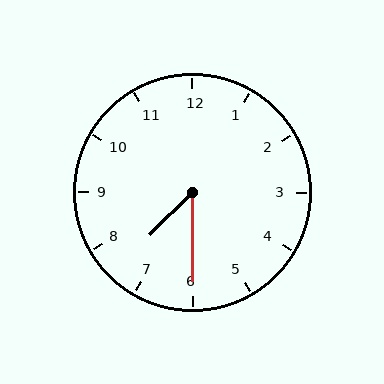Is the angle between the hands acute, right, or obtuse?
It is acute.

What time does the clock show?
7:30.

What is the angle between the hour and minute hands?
Approximately 45 degrees.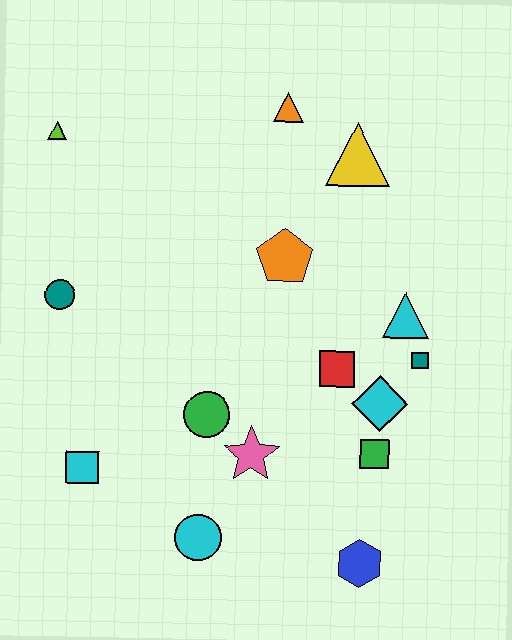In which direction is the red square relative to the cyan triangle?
The red square is to the left of the cyan triangle.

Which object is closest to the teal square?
The cyan triangle is closest to the teal square.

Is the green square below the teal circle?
Yes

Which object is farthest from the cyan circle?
The orange triangle is farthest from the cyan circle.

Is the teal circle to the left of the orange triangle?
Yes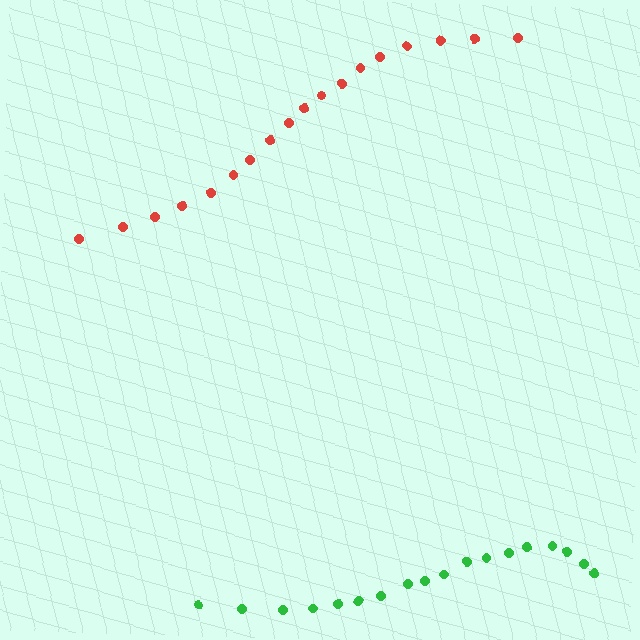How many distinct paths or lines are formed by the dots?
There are 2 distinct paths.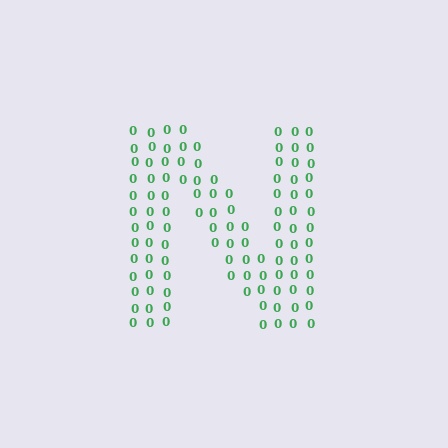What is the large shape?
The large shape is the letter N.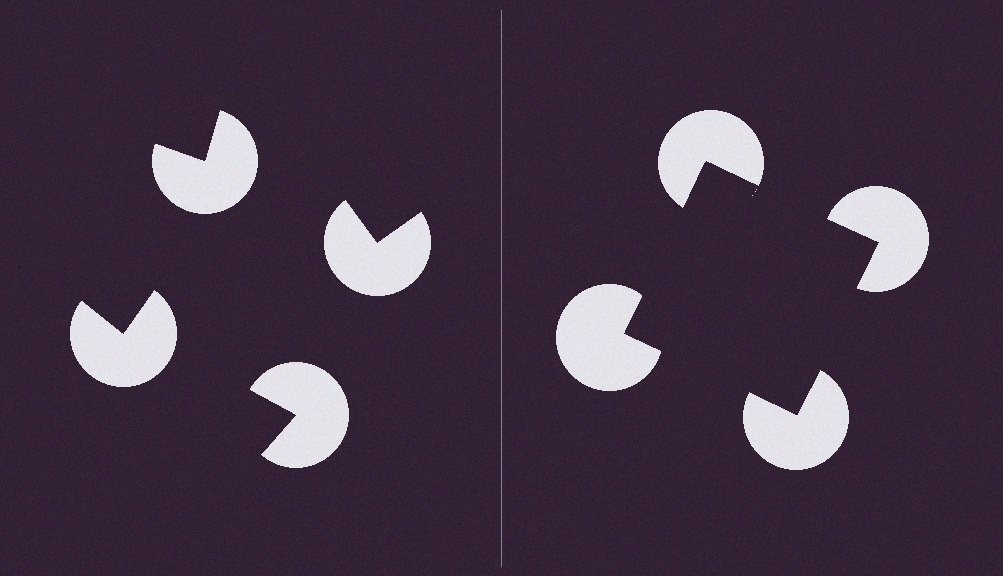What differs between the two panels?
The pac-man discs are positioned identically on both sides; only the wedge orientations differ. On the right they align to a square; on the left they are misaligned.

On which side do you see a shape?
An illusory square appears on the right side. On the left side the wedge cuts are rotated, so no coherent shape forms.